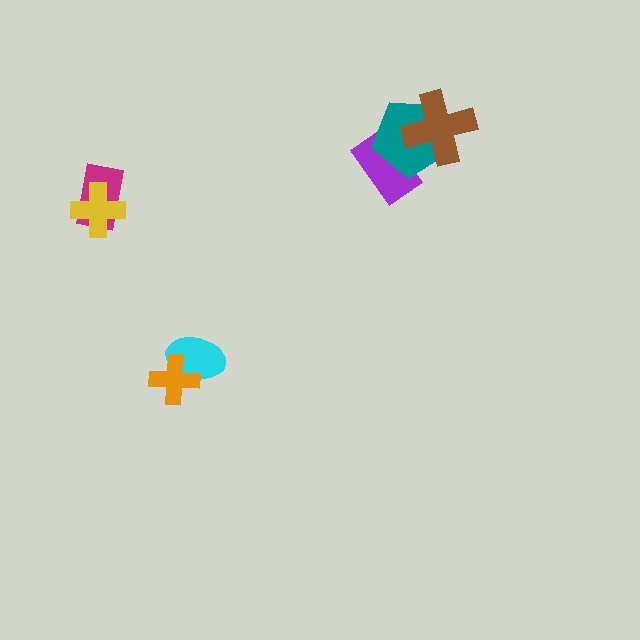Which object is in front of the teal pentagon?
The brown cross is in front of the teal pentagon.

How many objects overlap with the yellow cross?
1 object overlaps with the yellow cross.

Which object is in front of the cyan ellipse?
The orange cross is in front of the cyan ellipse.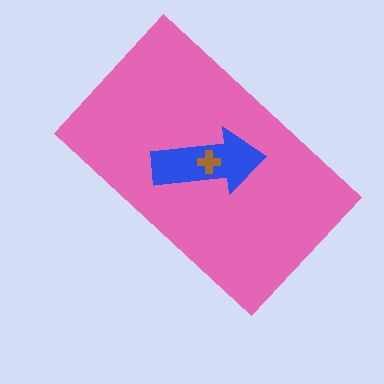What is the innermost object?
The brown cross.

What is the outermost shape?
The pink rectangle.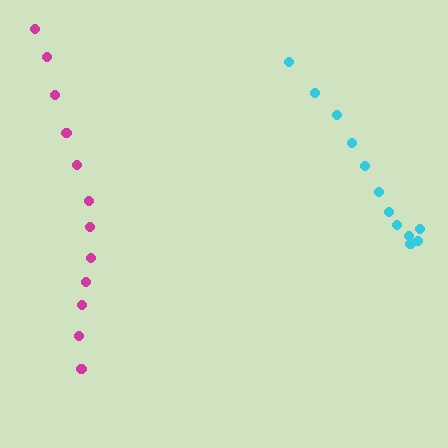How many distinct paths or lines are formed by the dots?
There are 2 distinct paths.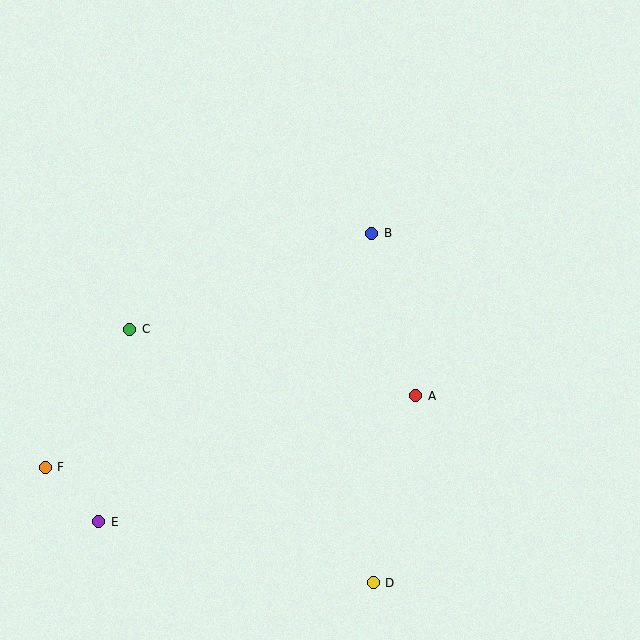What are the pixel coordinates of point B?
Point B is at (372, 233).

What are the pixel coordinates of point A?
Point A is at (416, 396).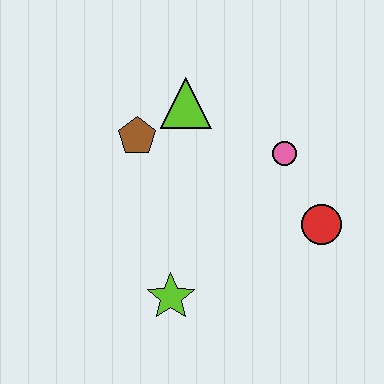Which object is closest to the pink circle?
The red circle is closest to the pink circle.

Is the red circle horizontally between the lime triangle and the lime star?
No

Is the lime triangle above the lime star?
Yes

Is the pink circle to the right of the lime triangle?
Yes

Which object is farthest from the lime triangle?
The lime star is farthest from the lime triangle.